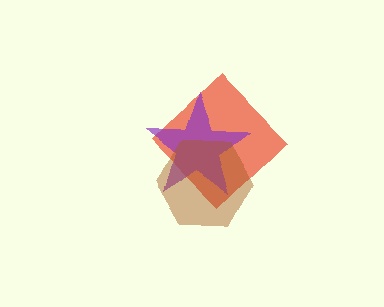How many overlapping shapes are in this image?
There are 3 overlapping shapes in the image.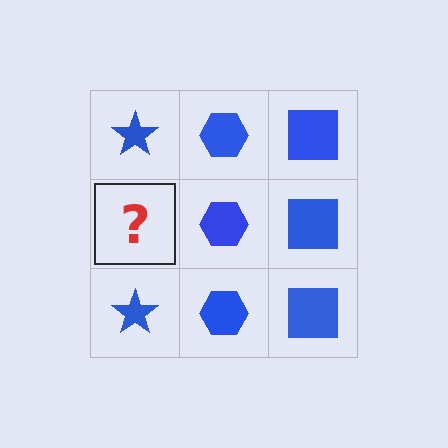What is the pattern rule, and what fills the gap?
The rule is that each column has a consistent shape. The gap should be filled with a blue star.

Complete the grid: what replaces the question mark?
The question mark should be replaced with a blue star.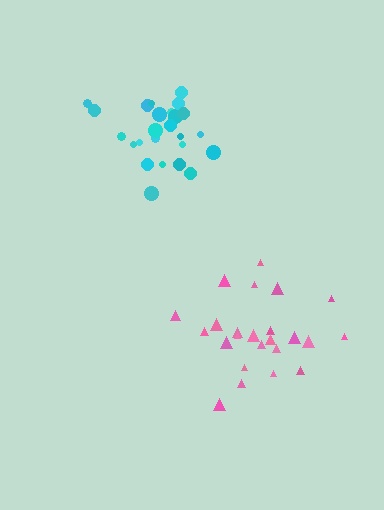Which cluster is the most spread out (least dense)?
Pink.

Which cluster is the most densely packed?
Cyan.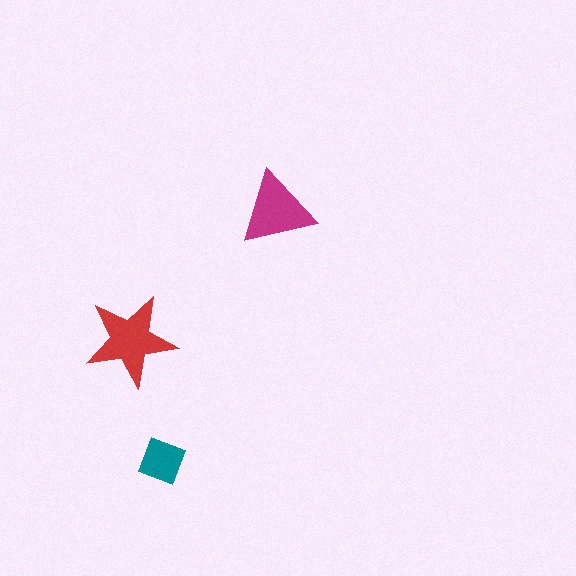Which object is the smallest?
The teal diamond.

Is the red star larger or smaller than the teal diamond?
Larger.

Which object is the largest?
The red star.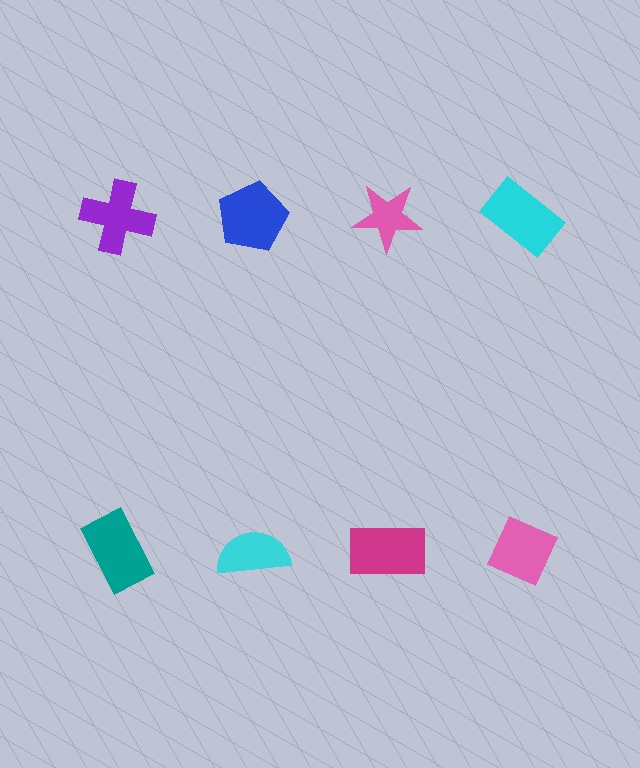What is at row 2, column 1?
A teal rectangle.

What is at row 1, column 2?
A blue pentagon.